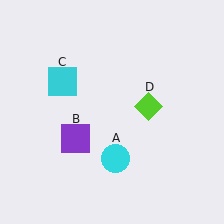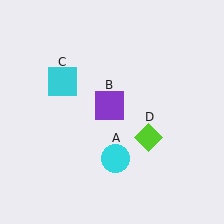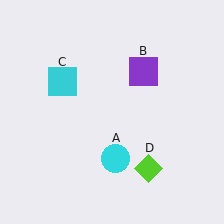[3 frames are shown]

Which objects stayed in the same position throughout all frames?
Cyan circle (object A) and cyan square (object C) remained stationary.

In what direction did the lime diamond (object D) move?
The lime diamond (object D) moved down.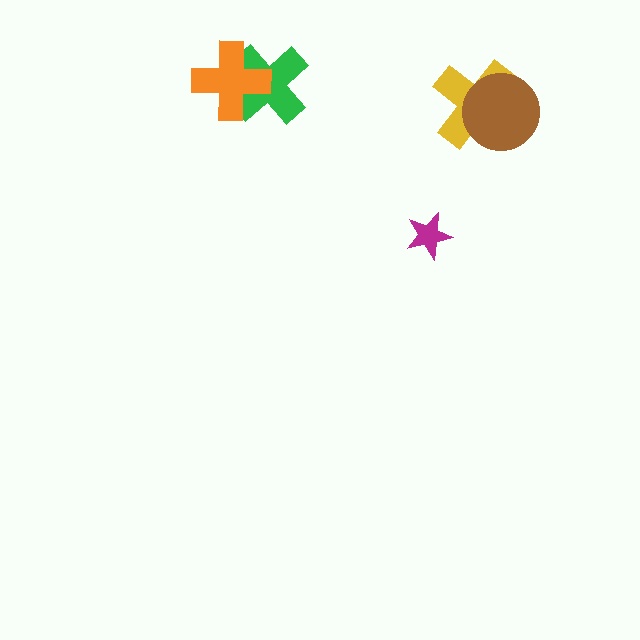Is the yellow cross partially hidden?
Yes, it is partially covered by another shape.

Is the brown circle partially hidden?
No, no other shape covers it.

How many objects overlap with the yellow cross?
1 object overlaps with the yellow cross.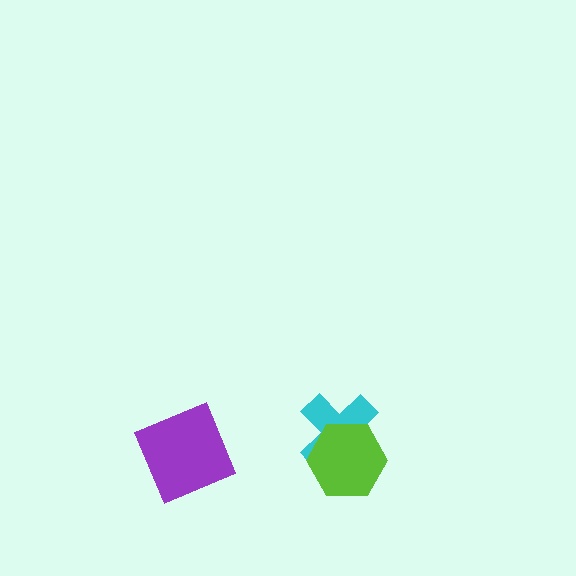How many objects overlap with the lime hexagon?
1 object overlaps with the lime hexagon.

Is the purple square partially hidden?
No, no other shape covers it.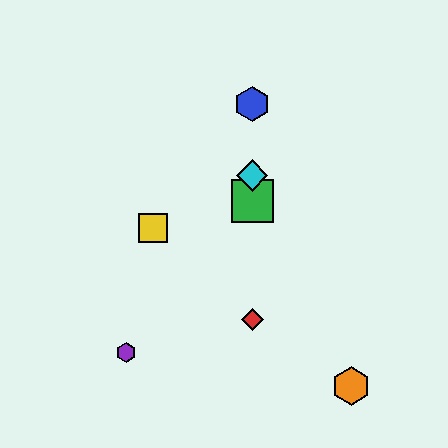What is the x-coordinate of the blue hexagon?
The blue hexagon is at x≈252.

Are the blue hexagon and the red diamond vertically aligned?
Yes, both are at x≈252.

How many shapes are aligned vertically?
4 shapes (the red diamond, the blue hexagon, the green square, the cyan diamond) are aligned vertically.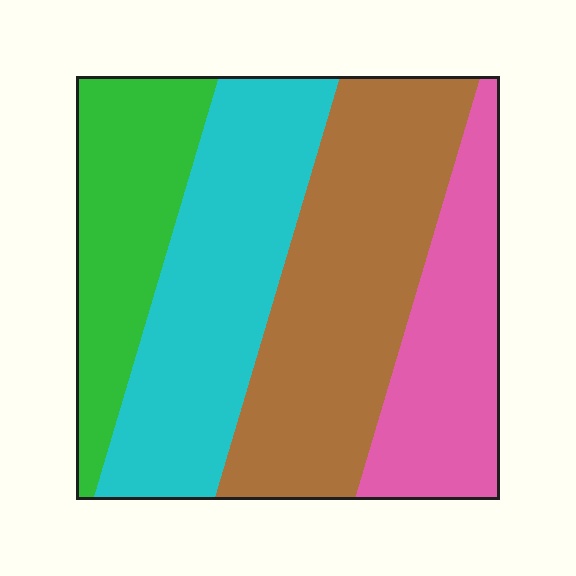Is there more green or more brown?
Brown.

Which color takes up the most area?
Brown, at roughly 35%.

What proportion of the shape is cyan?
Cyan covers around 30% of the shape.